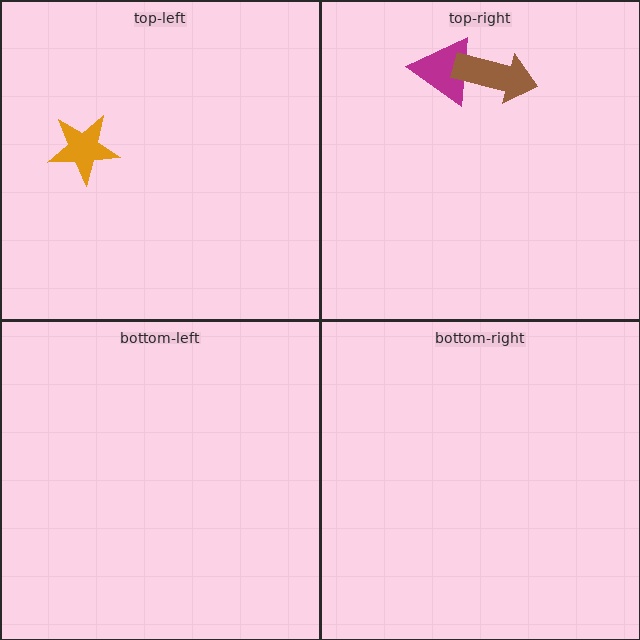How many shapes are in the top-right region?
2.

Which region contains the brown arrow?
The top-right region.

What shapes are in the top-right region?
The magenta triangle, the brown arrow.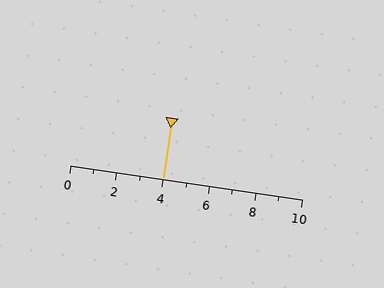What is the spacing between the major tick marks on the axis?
The major ticks are spaced 2 apart.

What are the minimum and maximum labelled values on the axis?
The axis runs from 0 to 10.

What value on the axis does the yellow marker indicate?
The marker indicates approximately 4.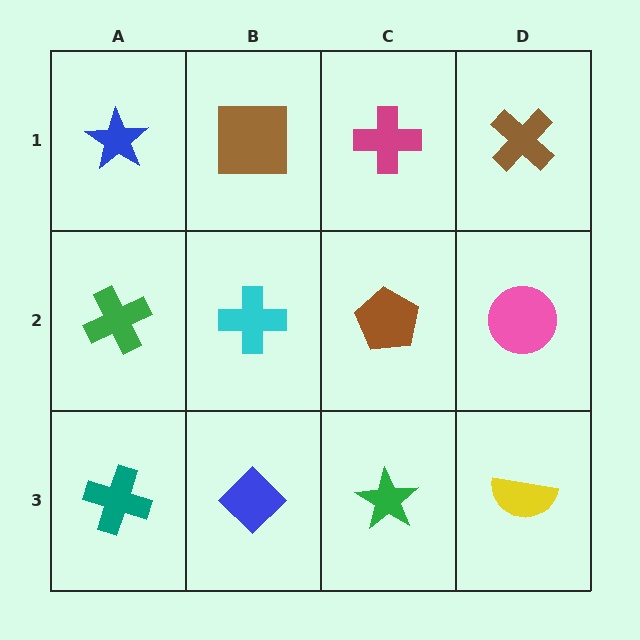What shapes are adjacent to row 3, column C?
A brown pentagon (row 2, column C), a blue diamond (row 3, column B), a yellow semicircle (row 3, column D).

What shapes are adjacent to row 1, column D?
A pink circle (row 2, column D), a magenta cross (row 1, column C).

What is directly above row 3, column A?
A green cross.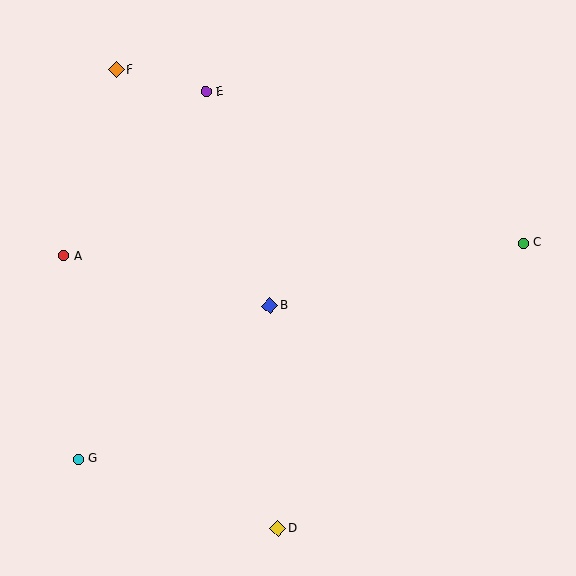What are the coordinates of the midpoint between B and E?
The midpoint between B and E is at (238, 199).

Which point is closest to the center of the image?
Point B at (270, 306) is closest to the center.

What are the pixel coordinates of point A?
Point A is at (64, 256).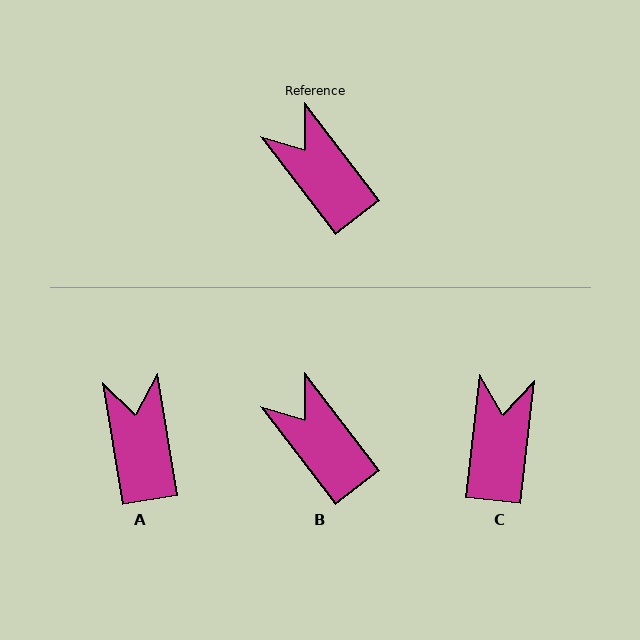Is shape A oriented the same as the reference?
No, it is off by about 28 degrees.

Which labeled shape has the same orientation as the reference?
B.